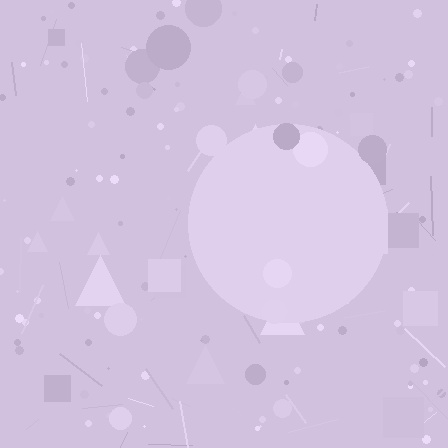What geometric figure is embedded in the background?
A circle is embedded in the background.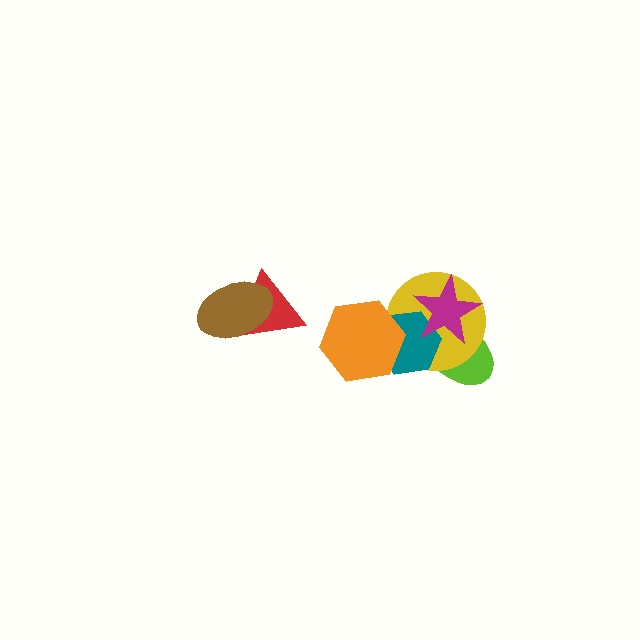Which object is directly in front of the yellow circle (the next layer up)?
The teal hexagon is directly in front of the yellow circle.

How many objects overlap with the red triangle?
1 object overlaps with the red triangle.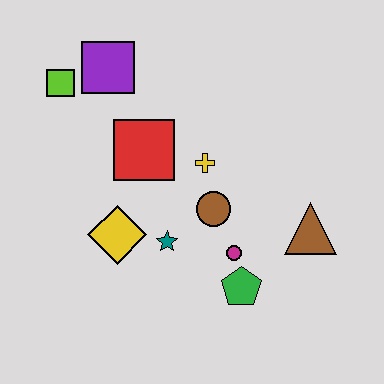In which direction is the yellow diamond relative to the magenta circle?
The yellow diamond is to the left of the magenta circle.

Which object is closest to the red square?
The yellow cross is closest to the red square.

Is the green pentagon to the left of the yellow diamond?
No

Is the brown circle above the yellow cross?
No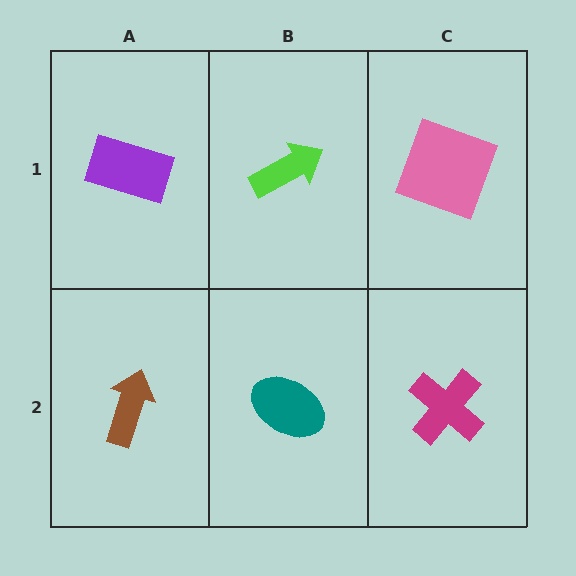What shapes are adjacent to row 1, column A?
A brown arrow (row 2, column A), a lime arrow (row 1, column B).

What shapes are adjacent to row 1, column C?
A magenta cross (row 2, column C), a lime arrow (row 1, column B).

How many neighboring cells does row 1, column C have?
2.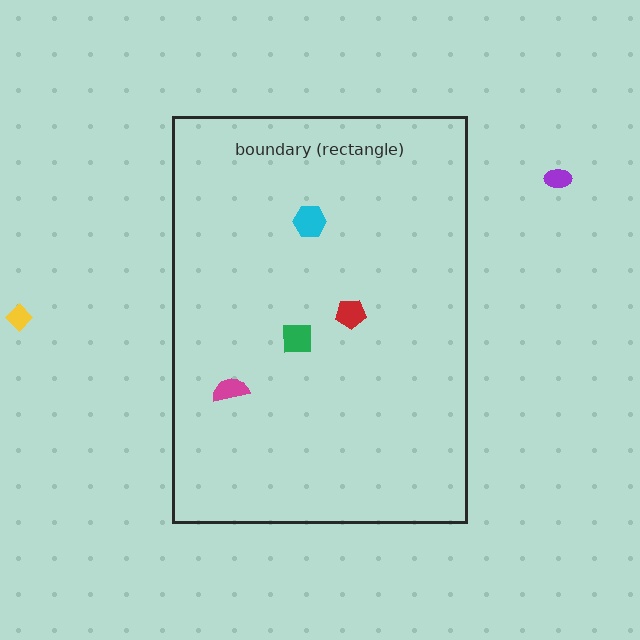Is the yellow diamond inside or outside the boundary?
Outside.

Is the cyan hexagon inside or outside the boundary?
Inside.